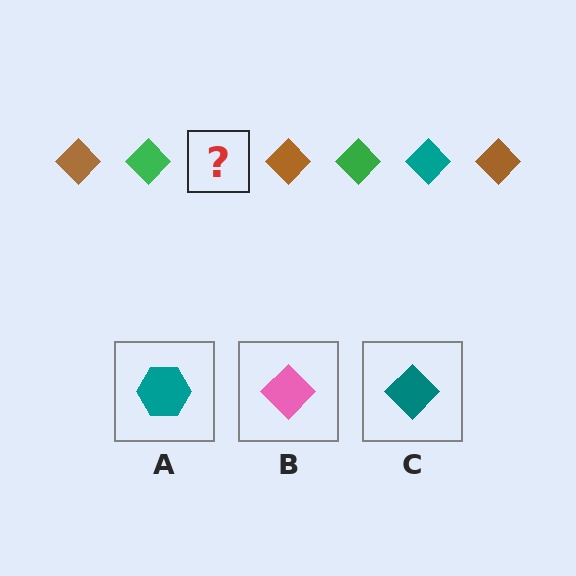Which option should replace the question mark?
Option C.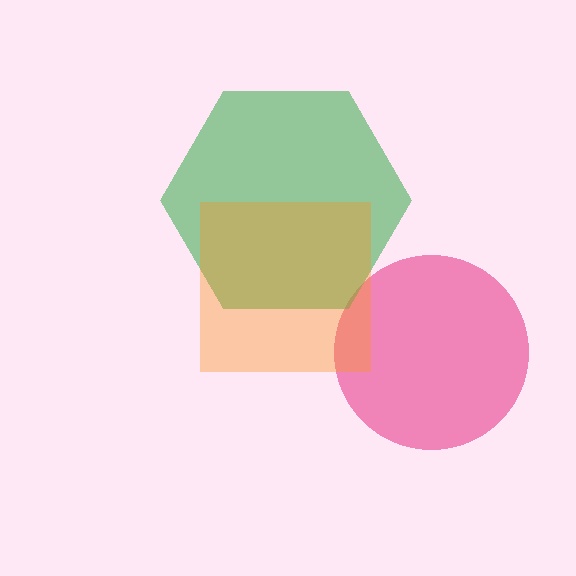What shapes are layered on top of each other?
The layered shapes are: a pink circle, a green hexagon, an orange square.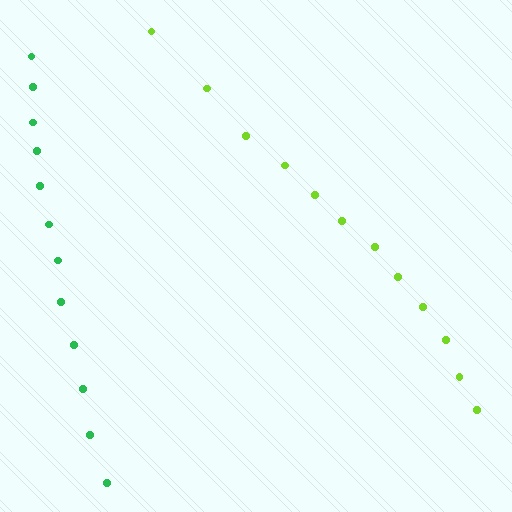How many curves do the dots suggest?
There are 2 distinct paths.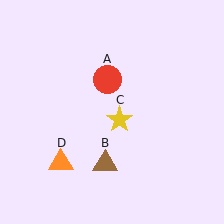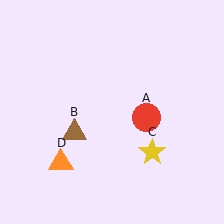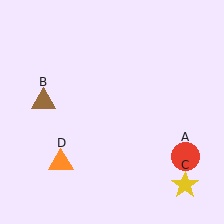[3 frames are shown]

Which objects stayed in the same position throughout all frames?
Orange triangle (object D) remained stationary.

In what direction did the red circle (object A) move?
The red circle (object A) moved down and to the right.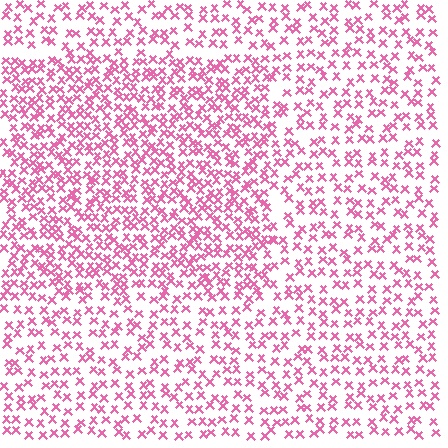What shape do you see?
I see a rectangle.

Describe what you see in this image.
The image contains small pink elements arranged at two different densities. A rectangle-shaped region is visible where the elements are more densely packed than the surrounding area.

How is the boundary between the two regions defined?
The boundary is defined by a change in element density (approximately 1.7x ratio). All elements are the same color, size, and shape.